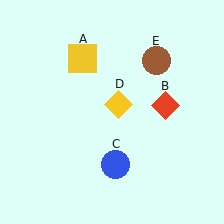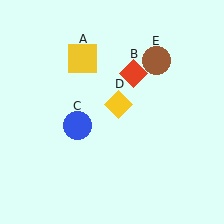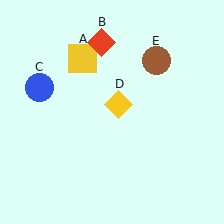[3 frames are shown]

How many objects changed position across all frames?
2 objects changed position: red diamond (object B), blue circle (object C).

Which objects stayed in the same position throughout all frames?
Yellow square (object A) and yellow diamond (object D) and brown circle (object E) remained stationary.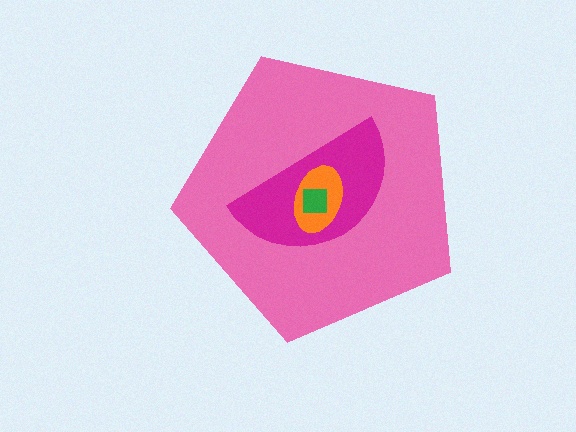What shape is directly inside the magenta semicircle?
The orange ellipse.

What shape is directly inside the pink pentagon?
The magenta semicircle.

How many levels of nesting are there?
4.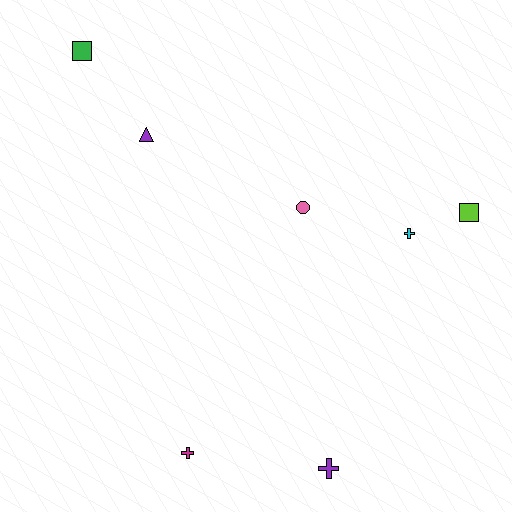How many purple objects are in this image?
There are 2 purple objects.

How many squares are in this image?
There are 2 squares.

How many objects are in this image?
There are 7 objects.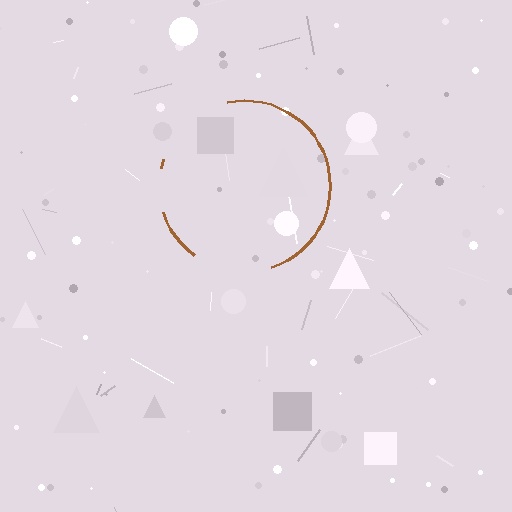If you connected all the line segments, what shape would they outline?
They would outline a circle.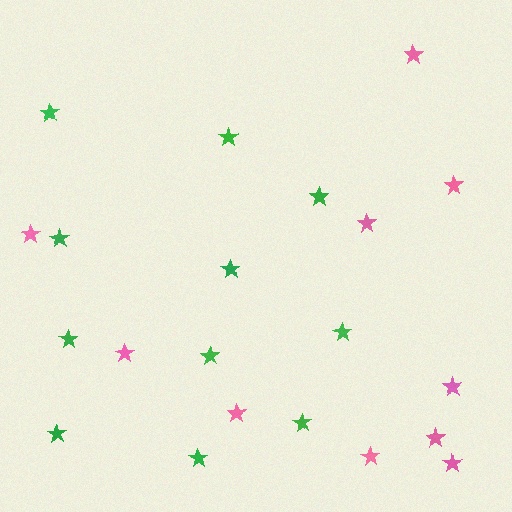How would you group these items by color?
There are 2 groups: one group of green stars (11) and one group of pink stars (10).